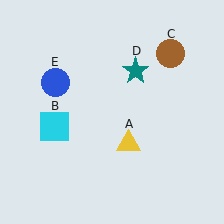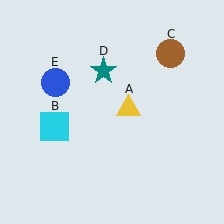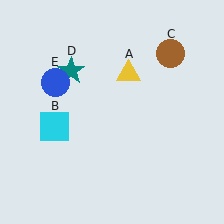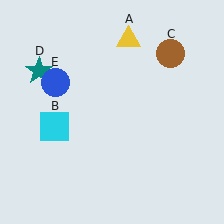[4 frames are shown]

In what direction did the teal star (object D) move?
The teal star (object D) moved left.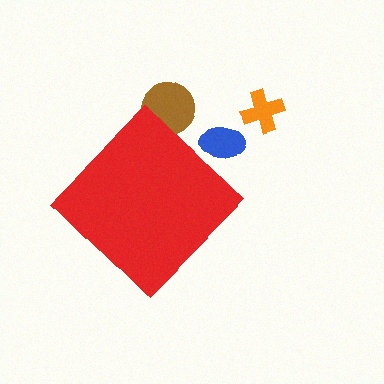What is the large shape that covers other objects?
A red diamond.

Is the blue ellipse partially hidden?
Yes, the blue ellipse is partially hidden behind the red diamond.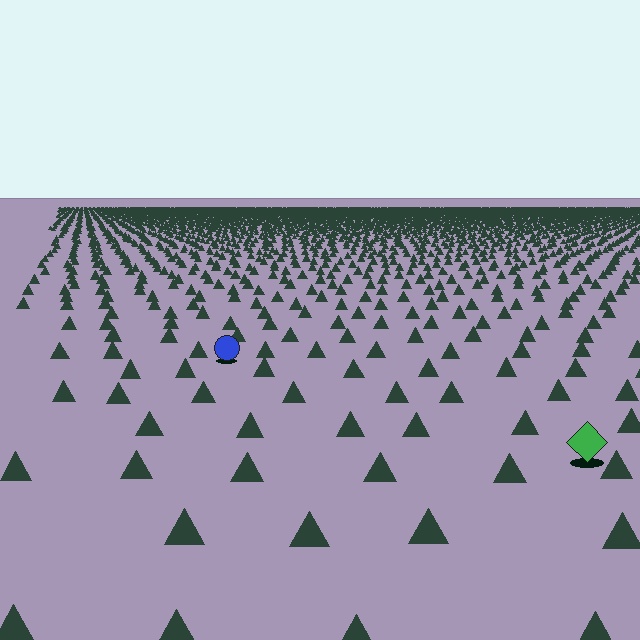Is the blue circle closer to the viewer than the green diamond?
No. The green diamond is closer — you can tell from the texture gradient: the ground texture is coarser near it.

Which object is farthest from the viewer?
The blue circle is farthest from the viewer. It appears smaller and the ground texture around it is denser.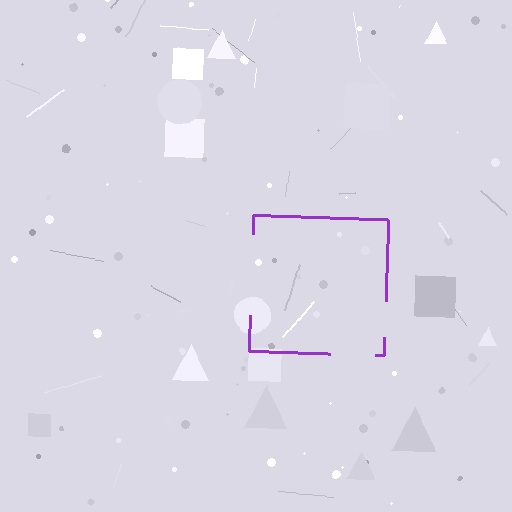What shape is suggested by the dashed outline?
The dashed outline suggests a square.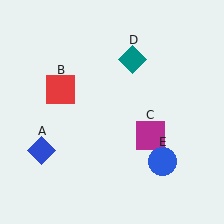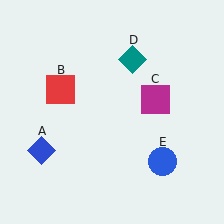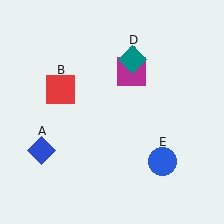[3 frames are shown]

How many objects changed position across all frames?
1 object changed position: magenta square (object C).